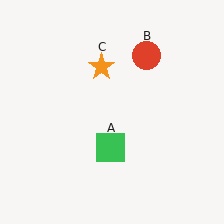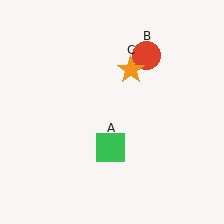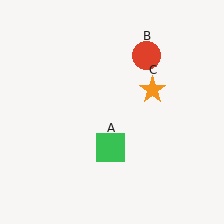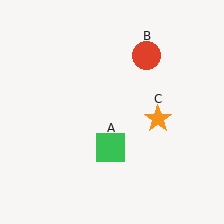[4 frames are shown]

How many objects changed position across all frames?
1 object changed position: orange star (object C).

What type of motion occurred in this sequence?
The orange star (object C) rotated clockwise around the center of the scene.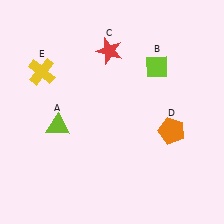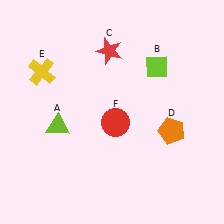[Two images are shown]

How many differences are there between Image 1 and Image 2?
There is 1 difference between the two images.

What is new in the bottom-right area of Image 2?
A red circle (F) was added in the bottom-right area of Image 2.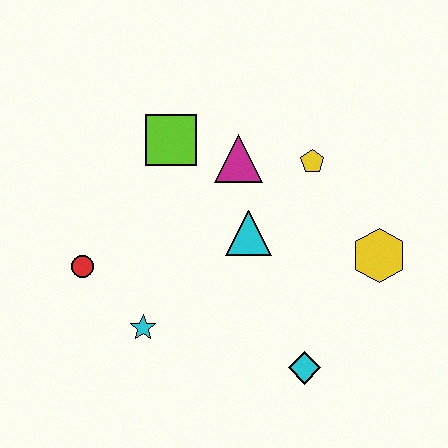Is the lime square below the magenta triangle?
No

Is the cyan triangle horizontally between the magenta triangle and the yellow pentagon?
Yes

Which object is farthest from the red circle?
The yellow hexagon is farthest from the red circle.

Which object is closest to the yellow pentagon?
The magenta triangle is closest to the yellow pentagon.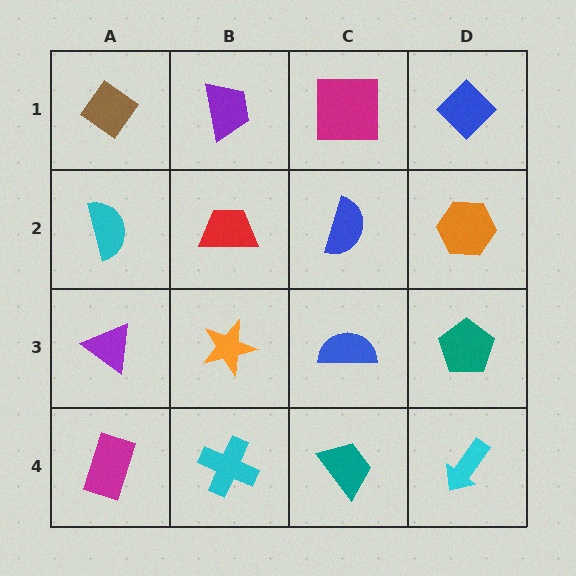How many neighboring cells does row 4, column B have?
3.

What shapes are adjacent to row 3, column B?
A red trapezoid (row 2, column B), a cyan cross (row 4, column B), a purple triangle (row 3, column A), a blue semicircle (row 3, column C).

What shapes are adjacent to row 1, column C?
A blue semicircle (row 2, column C), a purple trapezoid (row 1, column B), a blue diamond (row 1, column D).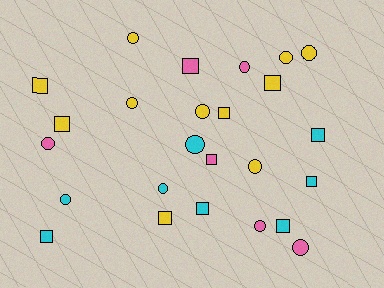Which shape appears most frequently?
Circle, with 13 objects.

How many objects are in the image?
There are 25 objects.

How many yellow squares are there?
There are 5 yellow squares.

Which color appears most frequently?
Yellow, with 11 objects.